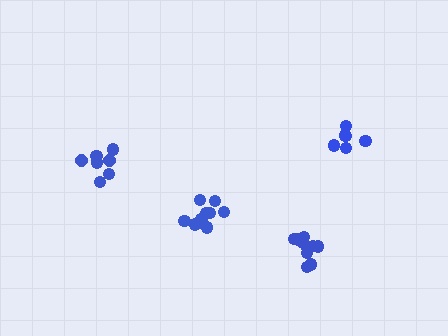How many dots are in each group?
Group 1: 10 dots, Group 2: 7 dots, Group 3: 10 dots, Group 4: 6 dots (33 total).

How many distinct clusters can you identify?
There are 4 distinct clusters.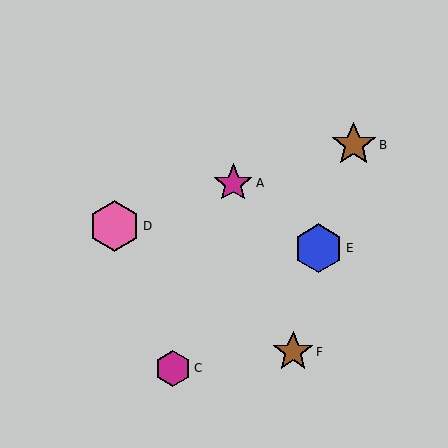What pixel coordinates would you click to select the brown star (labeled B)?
Click at (354, 145) to select the brown star B.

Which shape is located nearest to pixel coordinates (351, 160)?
The brown star (labeled B) at (354, 145) is nearest to that location.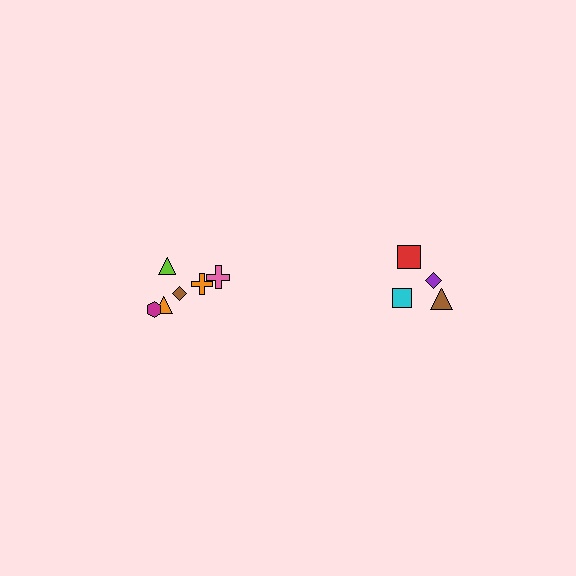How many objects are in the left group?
There are 6 objects.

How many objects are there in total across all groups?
There are 10 objects.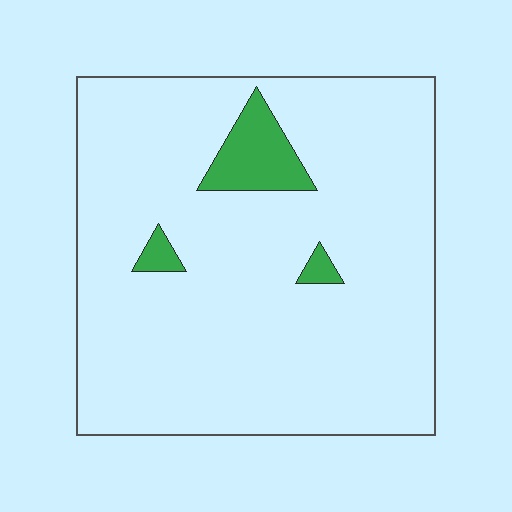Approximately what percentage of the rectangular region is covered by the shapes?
Approximately 5%.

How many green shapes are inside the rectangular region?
3.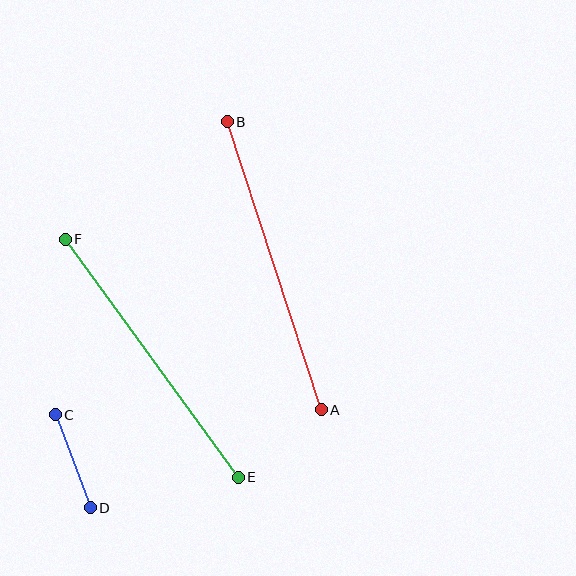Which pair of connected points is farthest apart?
Points A and B are farthest apart.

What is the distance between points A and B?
The distance is approximately 303 pixels.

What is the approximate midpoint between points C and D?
The midpoint is at approximately (73, 461) pixels.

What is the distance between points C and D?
The distance is approximately 99 pixels.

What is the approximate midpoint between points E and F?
The midpoint is at approximately (152, 358) pixels.